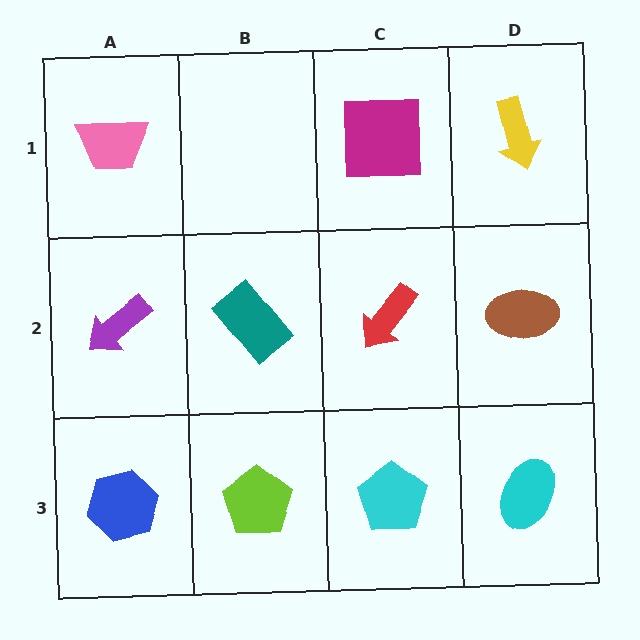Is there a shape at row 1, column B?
No, that cell is empty.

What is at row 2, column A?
A purple arrow.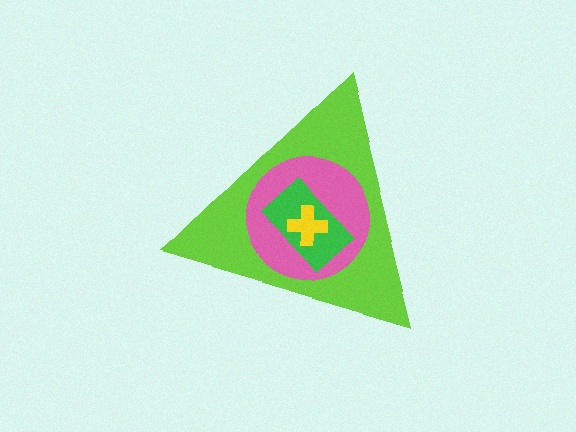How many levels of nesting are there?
4.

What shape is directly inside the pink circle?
The green rectangle.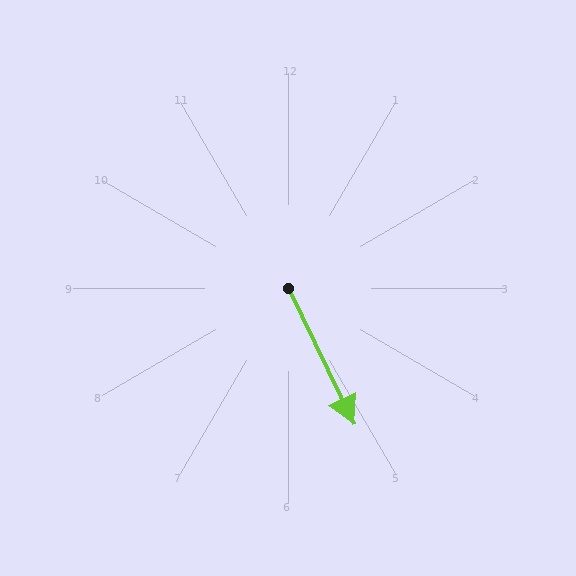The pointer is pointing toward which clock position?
Roughly 5 o'clock.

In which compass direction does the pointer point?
Southeast.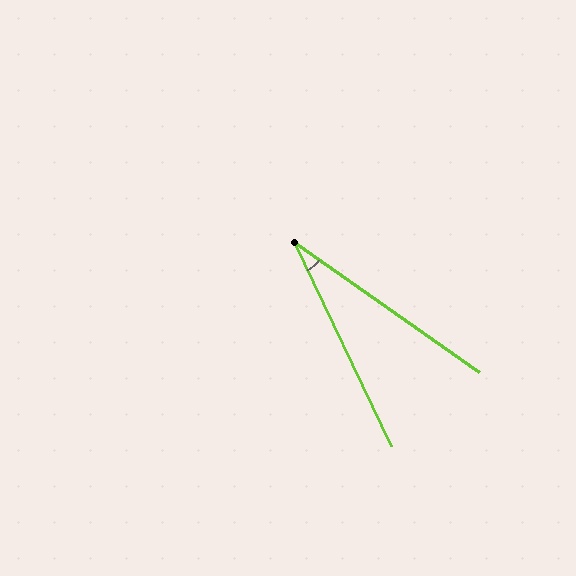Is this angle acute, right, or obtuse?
It is acute.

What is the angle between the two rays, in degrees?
Approximately 30 degrees.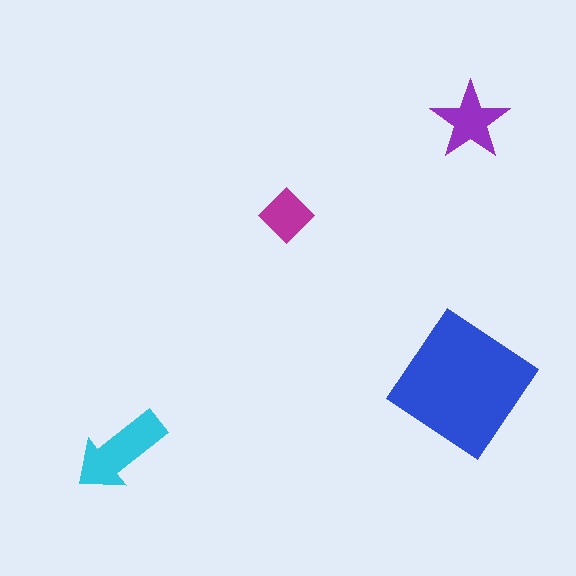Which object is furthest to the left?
The cyan arrow is leftmost.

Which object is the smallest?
The magenta diamond.